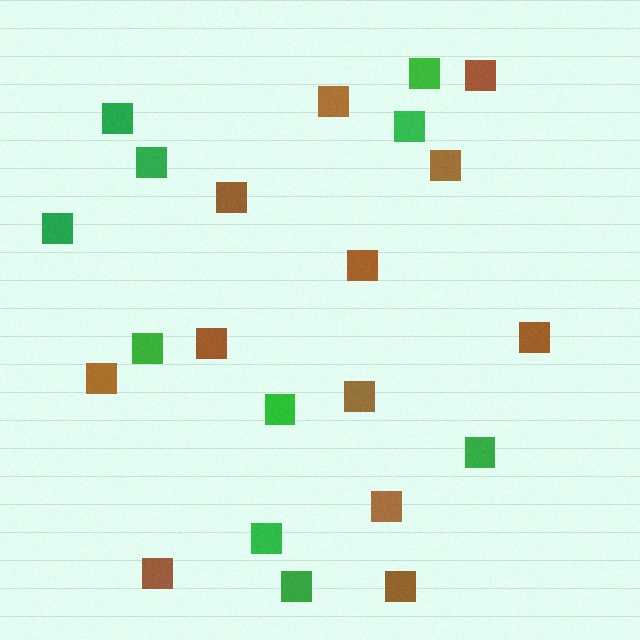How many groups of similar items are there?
There are 2 groups: one group of brown squares (12) and one group of green squares (10).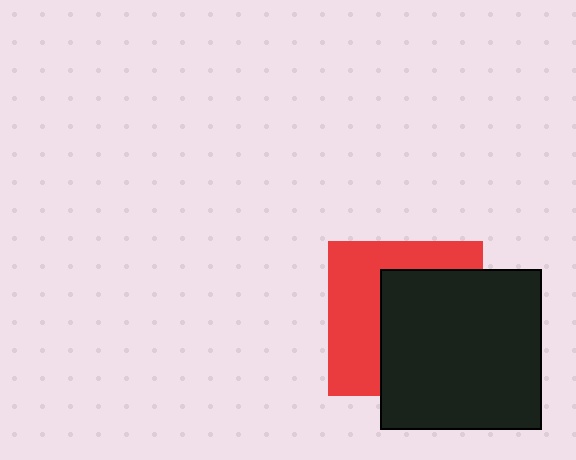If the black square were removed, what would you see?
You would see the complete red square.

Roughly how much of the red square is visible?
About half of it is visible (roughly 45%).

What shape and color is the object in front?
The object in front is a black square.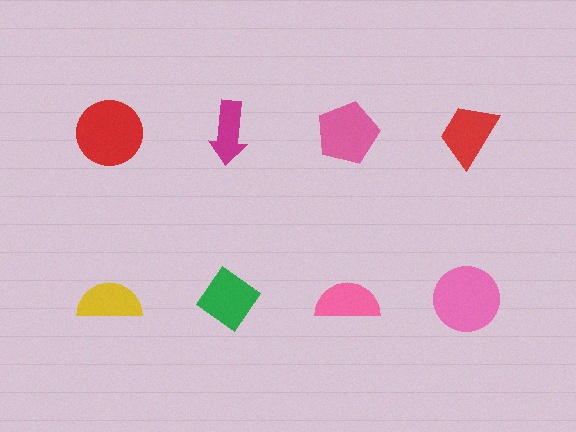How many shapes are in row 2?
4 shapes.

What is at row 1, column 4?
A red trapezoid.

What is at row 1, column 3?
A pink pentagon.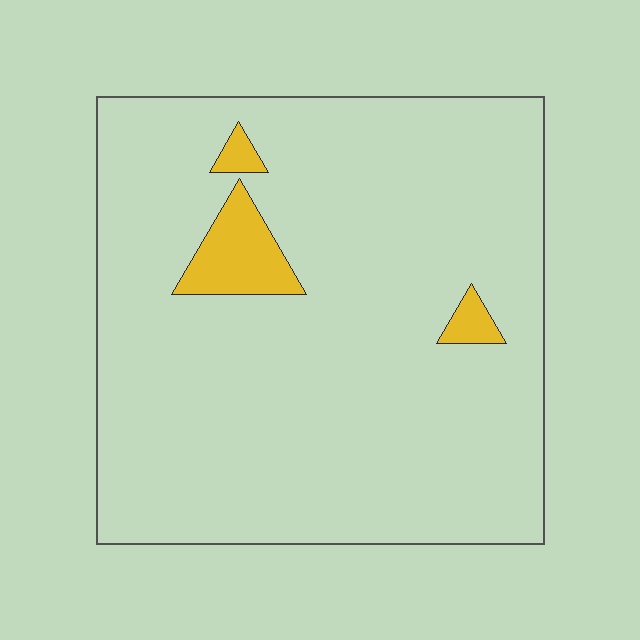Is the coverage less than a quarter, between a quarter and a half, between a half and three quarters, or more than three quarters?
Less than a quarter.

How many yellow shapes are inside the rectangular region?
3.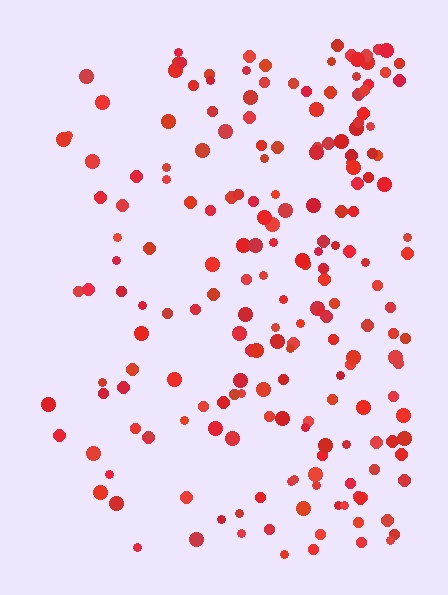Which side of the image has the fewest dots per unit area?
The left.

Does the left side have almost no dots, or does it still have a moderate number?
Still a moderate number, just noticeably fewer than the right.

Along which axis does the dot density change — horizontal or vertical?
Horizontal.